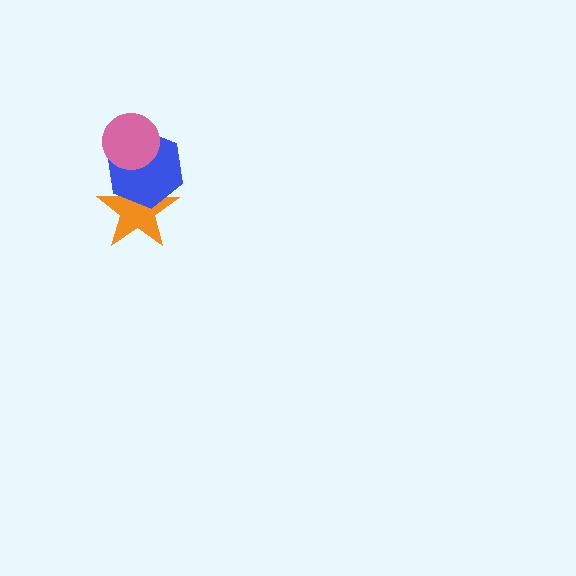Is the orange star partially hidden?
Yes, it is partially covered by another shape.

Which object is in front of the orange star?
The blue hexagon is in front of the orange star.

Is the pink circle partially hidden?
No, no other shape covers it.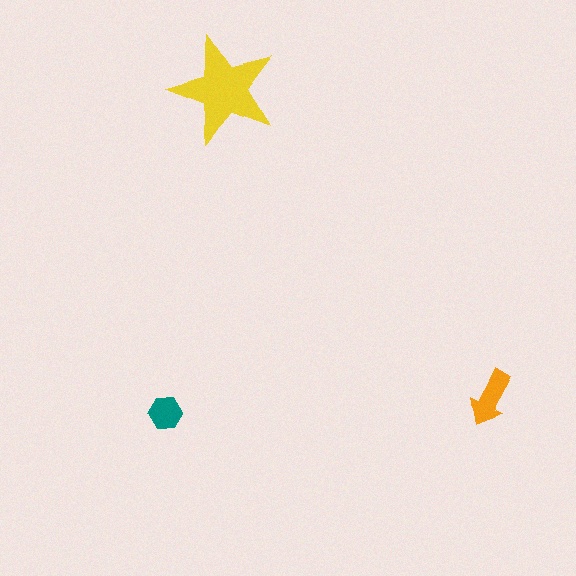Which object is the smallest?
The teal hexagon.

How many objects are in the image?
There are 3 objects in the image.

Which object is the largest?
The yellow star.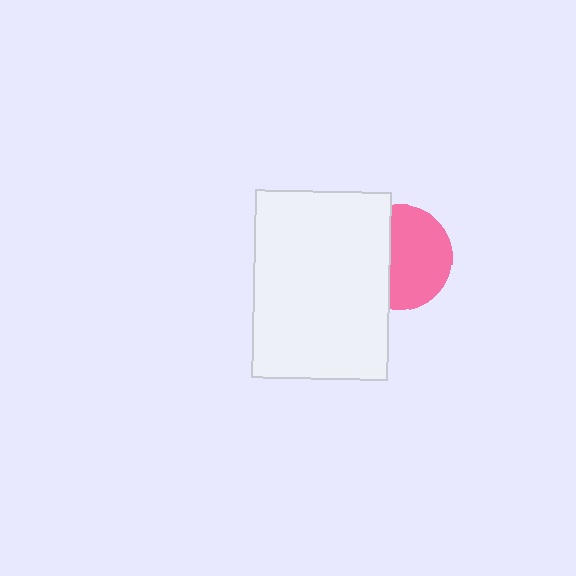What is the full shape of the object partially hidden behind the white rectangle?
The partially hidden object is a pink circle.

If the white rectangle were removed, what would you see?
You would see the complete pink circle.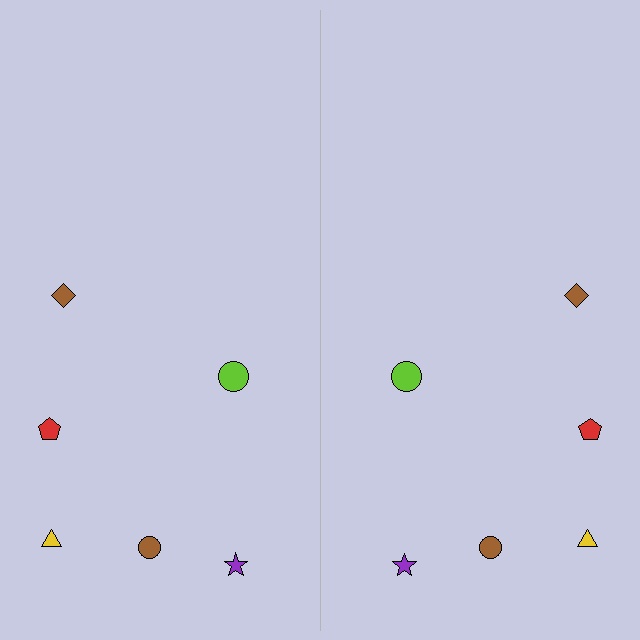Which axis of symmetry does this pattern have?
The pattern has a vertical axis of symmetry running through the center of the image.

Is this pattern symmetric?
Yes, this pattern has bilateral (reflection) symmetry.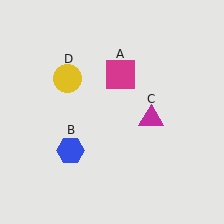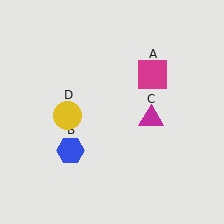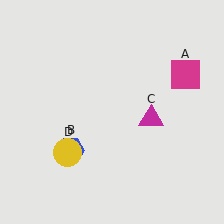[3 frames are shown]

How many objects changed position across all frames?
2 objects changed position: magenta square (object A), yellow circle (object D).